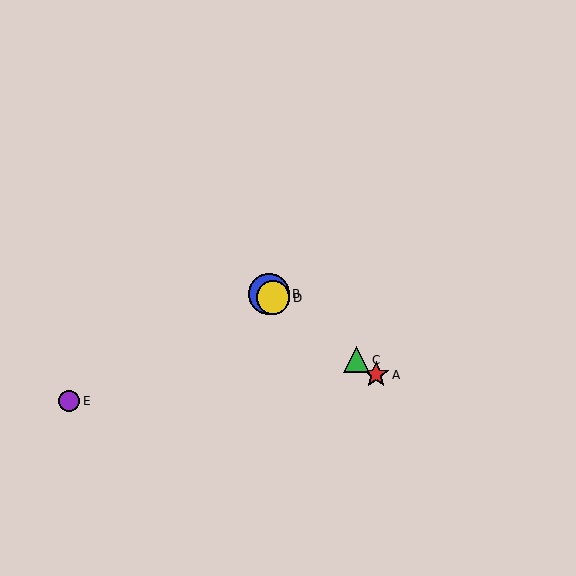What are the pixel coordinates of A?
Object A is at (376, 375).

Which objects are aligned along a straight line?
Objects A, B, C, D are aligned along a straight line.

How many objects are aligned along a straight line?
4 objects (A, B, C, D) are aligned along a straight line.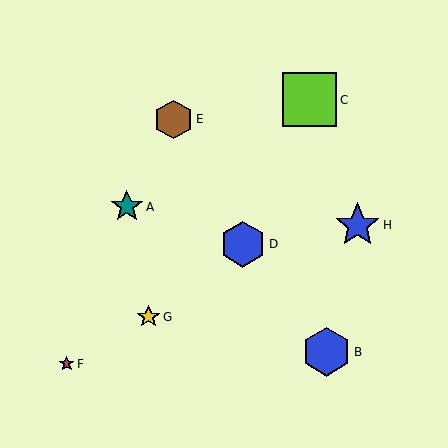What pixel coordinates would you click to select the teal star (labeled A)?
Click at (127, 207) to select the teal star A.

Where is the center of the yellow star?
The center of the yellow star is at (148, 317).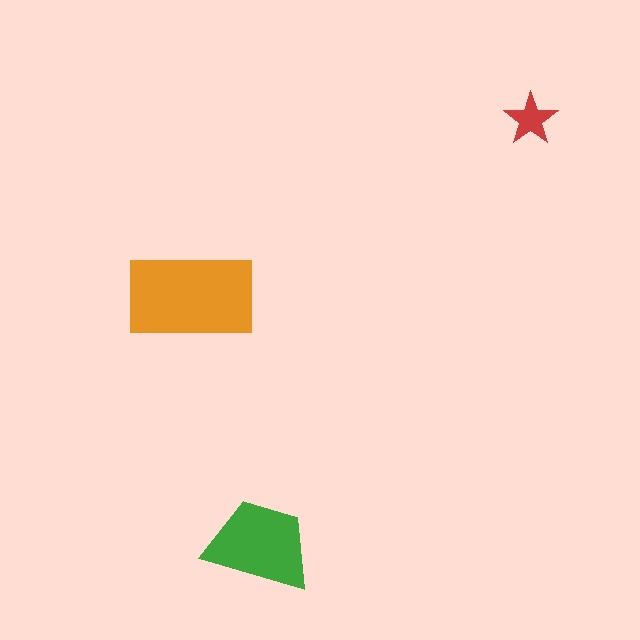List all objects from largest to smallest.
The orange rectangle, the green trapezoid, the red star.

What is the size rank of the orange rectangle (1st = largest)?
1st.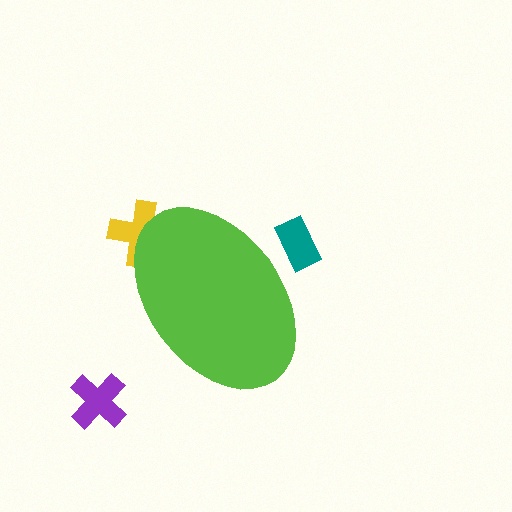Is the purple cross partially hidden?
No, the purple cross is fully visible.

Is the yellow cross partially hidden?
Yes, the yellow cross is partially hidden behind the lime ellipse.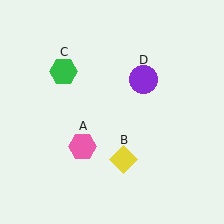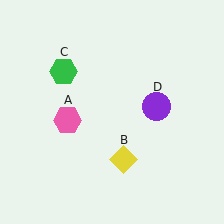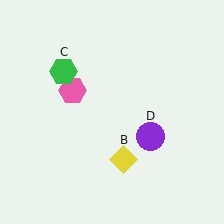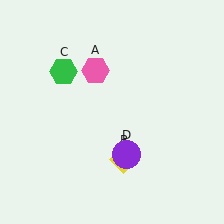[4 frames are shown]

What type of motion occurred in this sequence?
The pink hexagon (object A), purple circle (object D) rotated clockwise around the center of the scene.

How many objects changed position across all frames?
2 objects changed position: pink hexagon (object A), purple circle (object D).